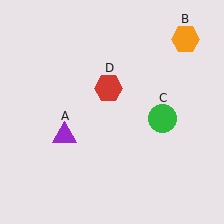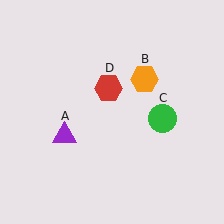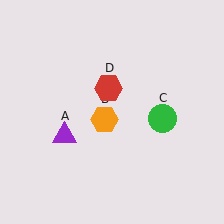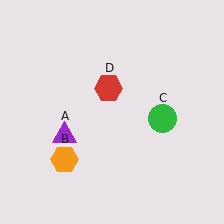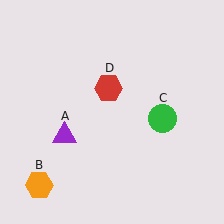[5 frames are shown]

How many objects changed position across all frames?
1 object changed position: orange hexagon (object B).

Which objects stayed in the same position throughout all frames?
Purple triangle (object A) and green circle (object C) and red hexagon (object D) remained stationary.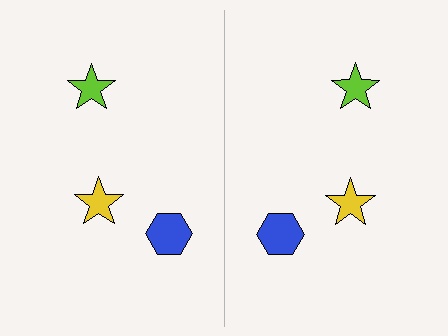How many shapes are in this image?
There are 6 shapes in this image.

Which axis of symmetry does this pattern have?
The pattern has a vertical axis of symmetry running through the center of the image.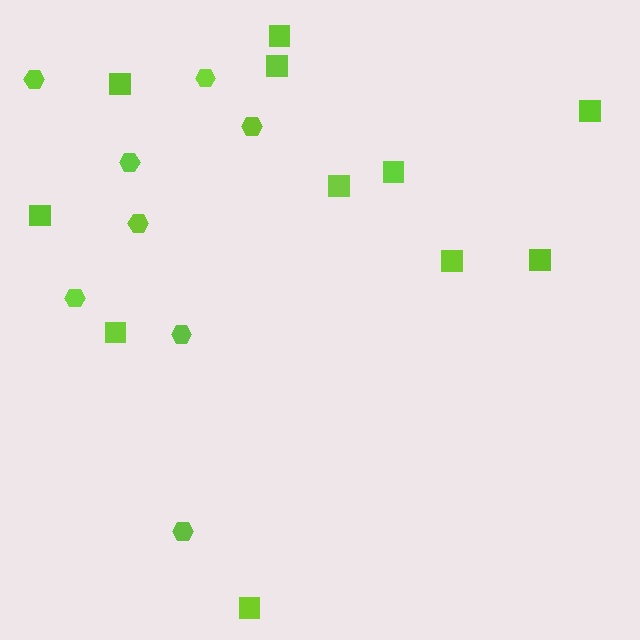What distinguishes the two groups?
There are 2 groups: one group of squares (11) and one group of hexagons (8).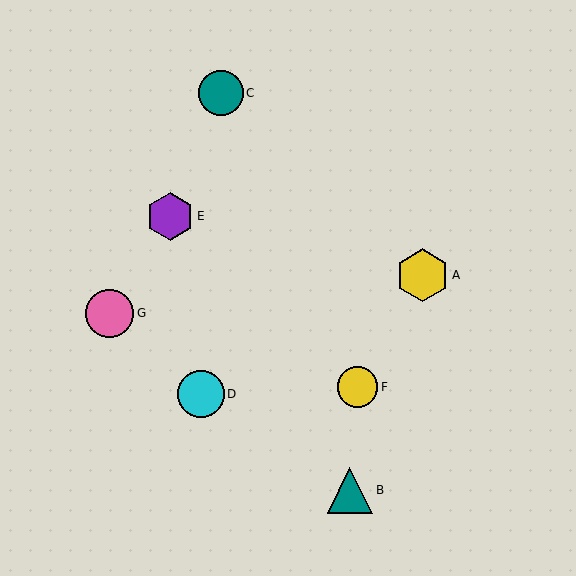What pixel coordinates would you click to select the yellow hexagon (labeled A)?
Click at (422, 275) to select the yellow hexagon A.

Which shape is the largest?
The yellow hexagon (labeled A) is the largest.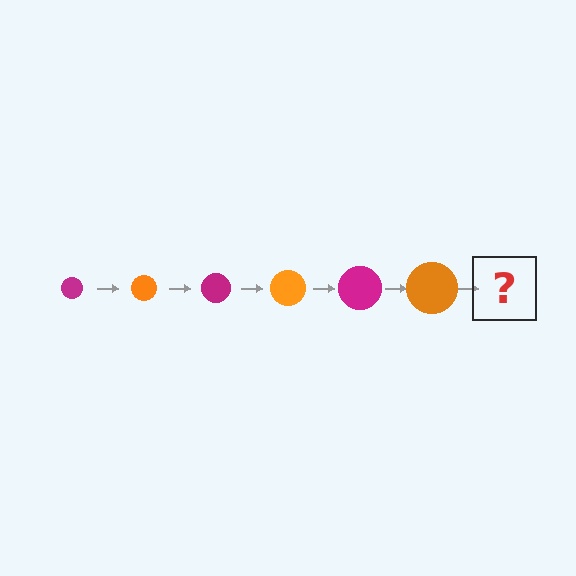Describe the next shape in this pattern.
It should be a magenta circle, larger than the previous one.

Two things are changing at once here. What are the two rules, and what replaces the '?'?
The two rules are that the circle grows larger each step and the color cycles through magenta and orange. The '?' should be a magenta circle, larger than the previous one.